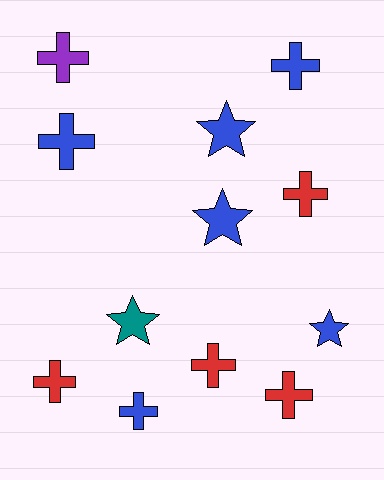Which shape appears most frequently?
Cross, with 8 objects.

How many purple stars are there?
There are no purple stars.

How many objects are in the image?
There are 12 objects.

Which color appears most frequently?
Blue, with 6 objects.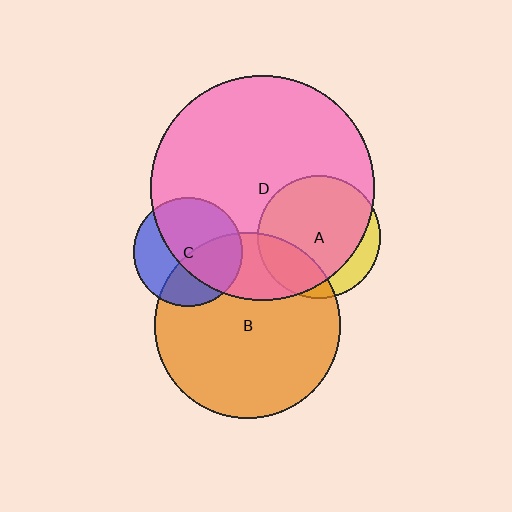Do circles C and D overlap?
Yes.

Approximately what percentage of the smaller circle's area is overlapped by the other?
Approximately 60%.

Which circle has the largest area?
Circle D (pink).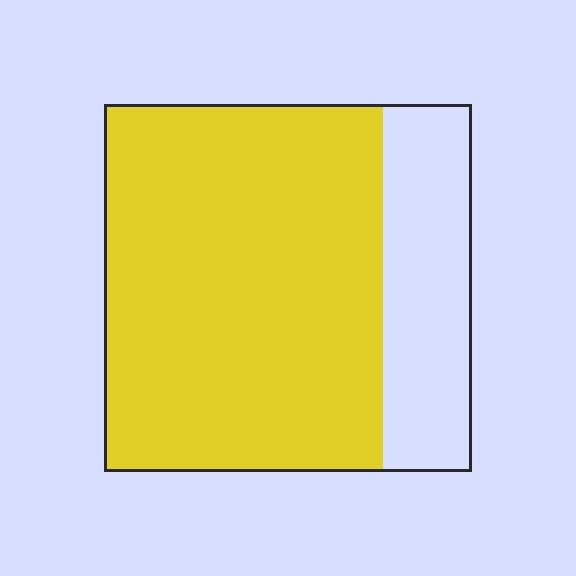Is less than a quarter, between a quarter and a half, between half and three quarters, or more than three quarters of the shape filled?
More than three quarters.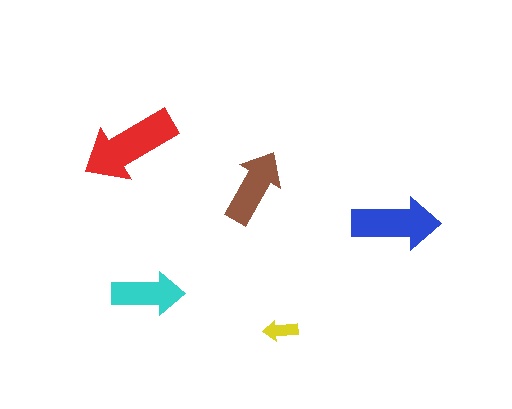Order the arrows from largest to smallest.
the red one, the blue one, the brown one, the cyan one, the yellow one.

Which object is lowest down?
The yellow arrow is bottommost.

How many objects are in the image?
There are 5 objects in the image.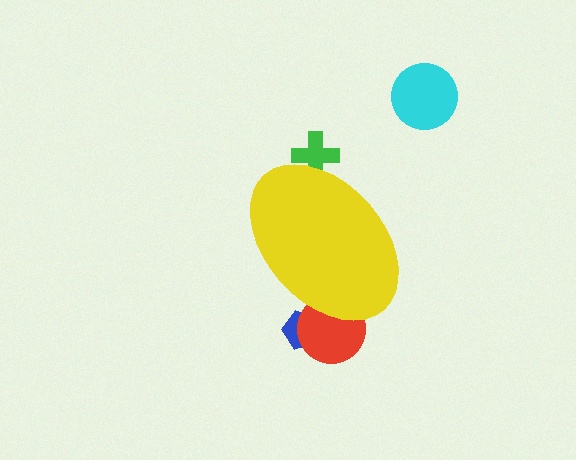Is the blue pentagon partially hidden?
Yes, the blue pentagon is partially hidden behind the yellow ellipse.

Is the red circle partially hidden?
Yes, the red circle is partially hidden behind the yellow ellipse.